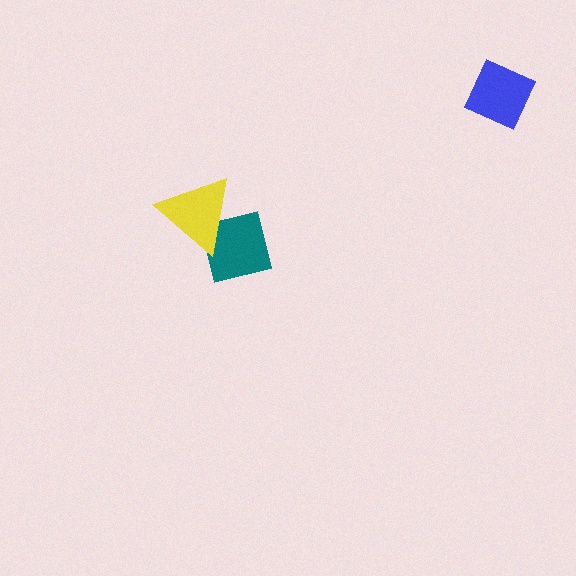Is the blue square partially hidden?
No, no other shape covers it.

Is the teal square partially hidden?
Yes, it is partially covered by another shape.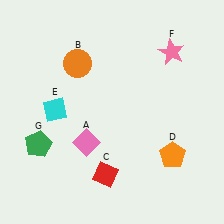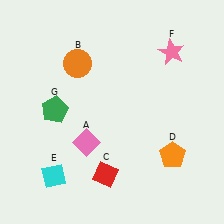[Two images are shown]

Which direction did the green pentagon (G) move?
The green pentagon (G) moved up.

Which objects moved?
The objects that moved are: the cyan diamond (E), the green pentagon (G).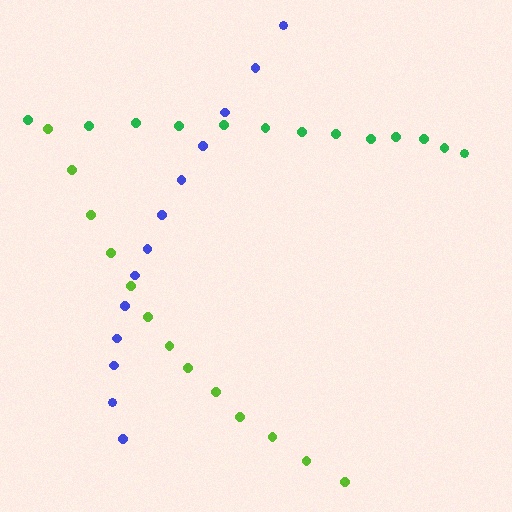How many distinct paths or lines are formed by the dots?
There are 3 distinct paths.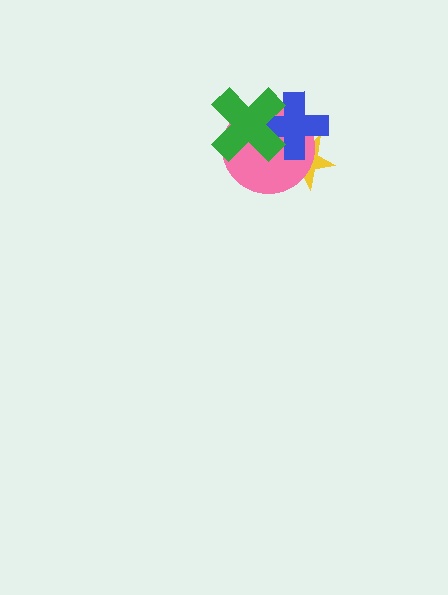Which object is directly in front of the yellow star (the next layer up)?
The pink circle is directly in front of the yellow star.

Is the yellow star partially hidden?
Yes, it is partially covered by another shape.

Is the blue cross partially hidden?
Yes, it is partially covered by another shape.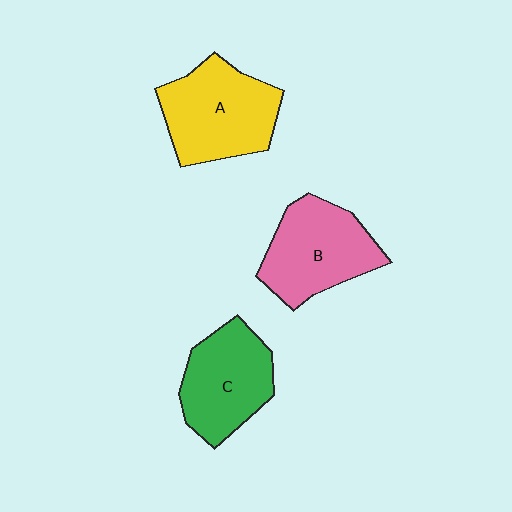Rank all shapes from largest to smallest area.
From largest to smallest: A (yellow), B (pink), C (green).